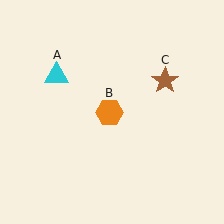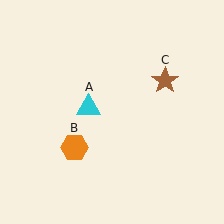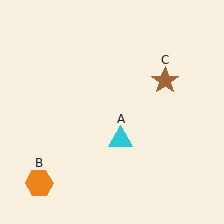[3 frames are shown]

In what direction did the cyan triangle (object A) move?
The cyan triangle (object A) moved down and to the right.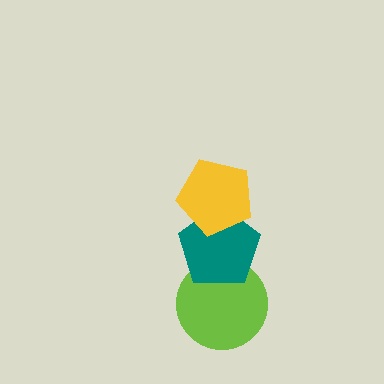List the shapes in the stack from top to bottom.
From top to bottom: the yellow pentagon, the teal pentagon, the lime circle.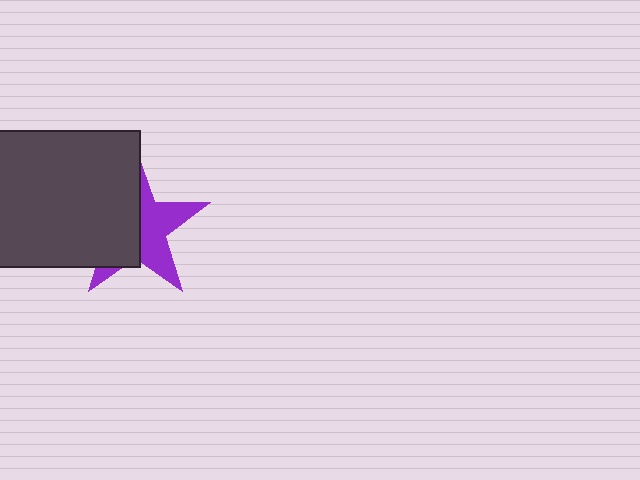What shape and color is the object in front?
The object in front is a dark gray rectangle.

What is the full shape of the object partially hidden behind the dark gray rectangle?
The partially hidden object is a purple star.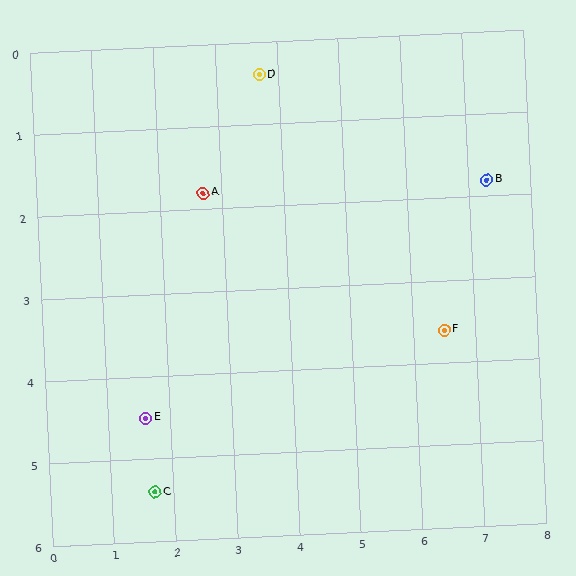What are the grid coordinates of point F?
Point F is at approximately (6.5, 3.6).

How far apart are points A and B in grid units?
Points A and B are about 4.6 grid units apart.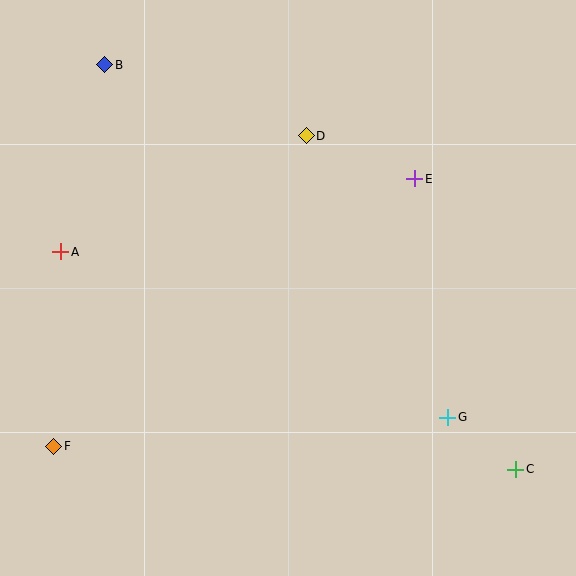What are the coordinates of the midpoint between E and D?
The midpoint between E and D is at (360, 157).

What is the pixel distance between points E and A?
The distance between E and A is 361 pixels.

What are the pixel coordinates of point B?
Point B is at (105, 65).